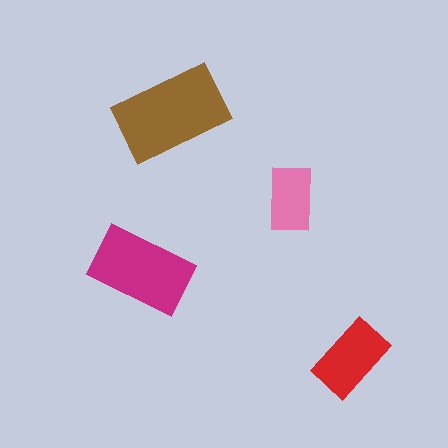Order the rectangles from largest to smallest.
the brown one, the magenta one, the red one, the pink one.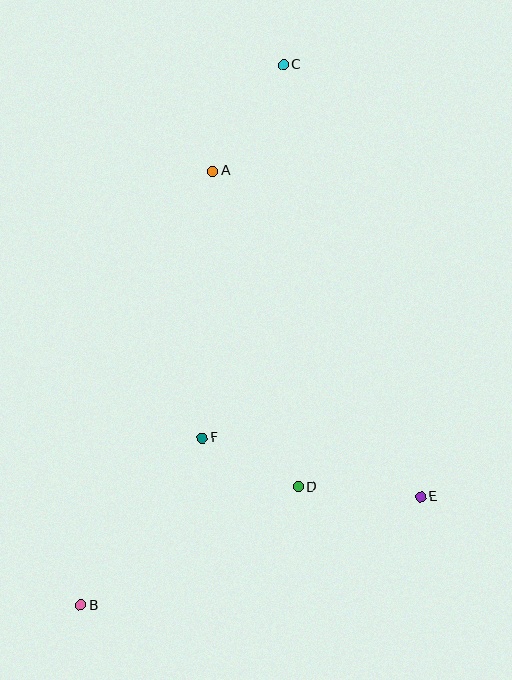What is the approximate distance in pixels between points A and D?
The distance between A and D is approximately 327 pixels.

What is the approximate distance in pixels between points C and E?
The distance between C and E is approximately 454 pixels.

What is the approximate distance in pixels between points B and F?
The distance between B and F is approximately 207 pixels.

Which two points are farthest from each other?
Points B and C are farthest from each other.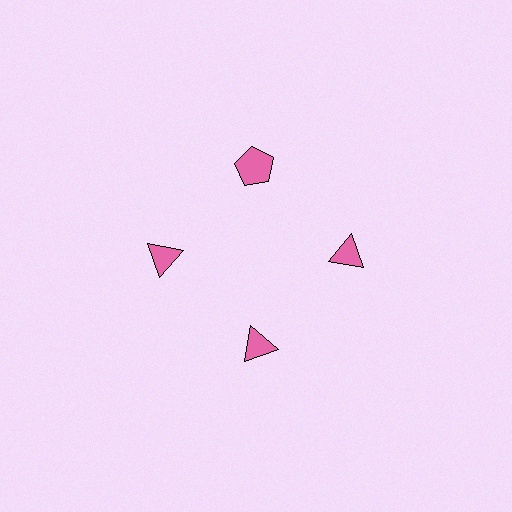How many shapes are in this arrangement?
There are 4 shapes arranged in a ring pattern.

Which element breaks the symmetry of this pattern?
The pink pentagon at roughly the 12 o'clock position breaks the symmetry. All other shapes are pink triangles.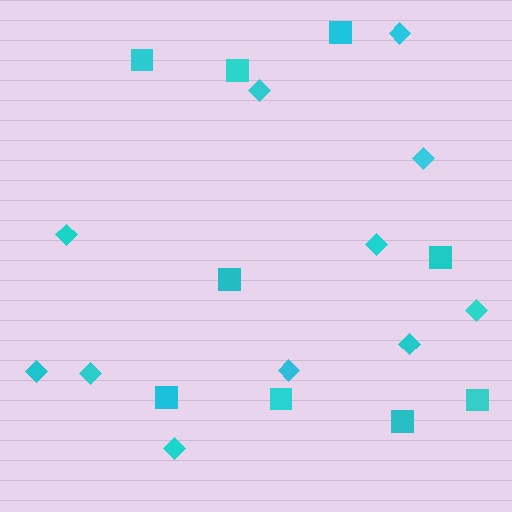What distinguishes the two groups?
There are 2 groups: one group of diamonds (11) and one group of squares (9).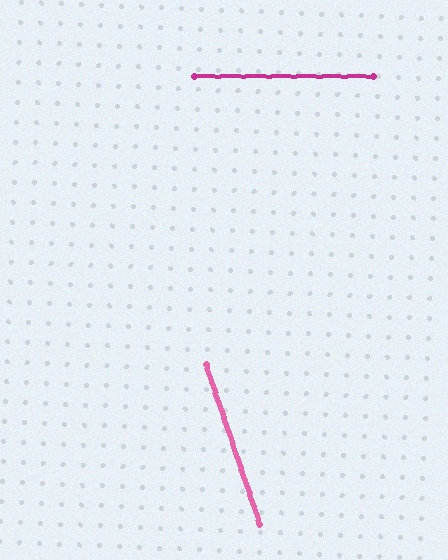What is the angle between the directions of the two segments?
Approximately 71 degrees.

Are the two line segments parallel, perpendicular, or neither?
Neither parallel nor perpendicular — they differ by about 71°.